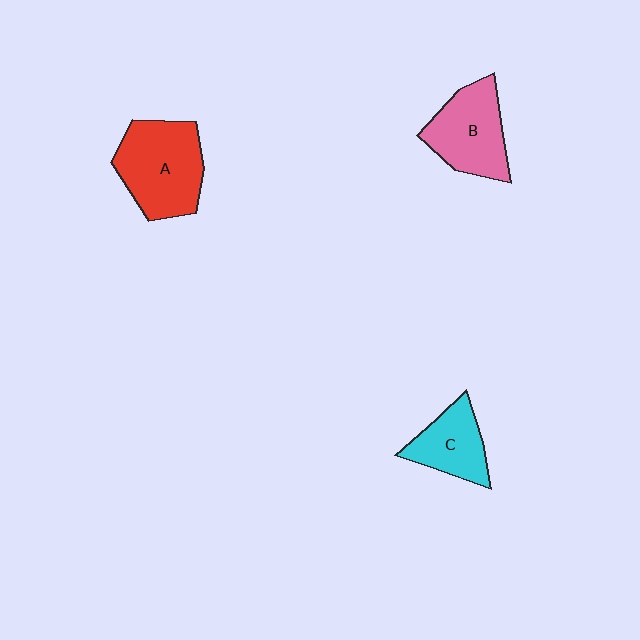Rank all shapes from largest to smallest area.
From largest to smallest: A (red), B (pink), C (cyan).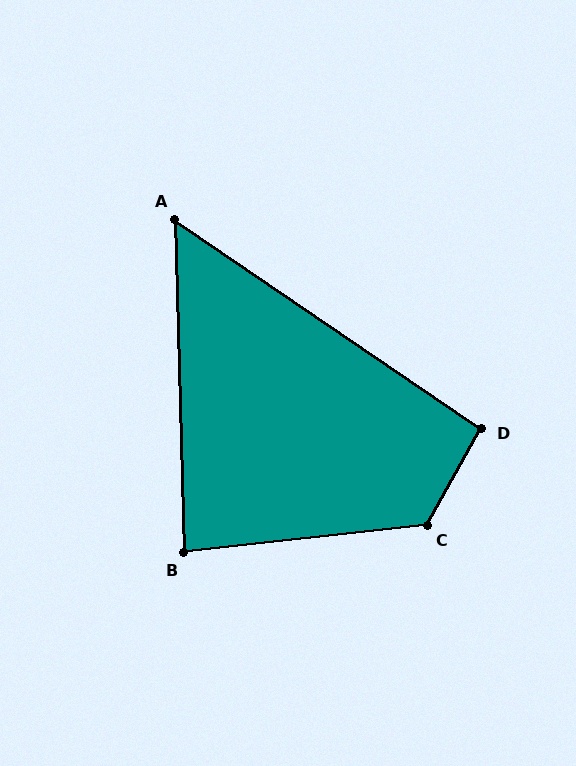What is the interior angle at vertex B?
Approximately 85 degrees (approximately right).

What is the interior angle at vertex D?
Approximately 95 degrees (approximately right).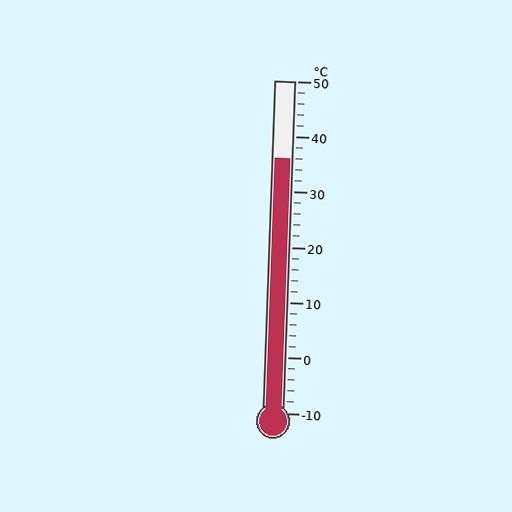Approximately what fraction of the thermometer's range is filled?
The thermometer is filled to approximately 75% of its range.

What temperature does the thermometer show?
The thermometer shows approximately 36°C.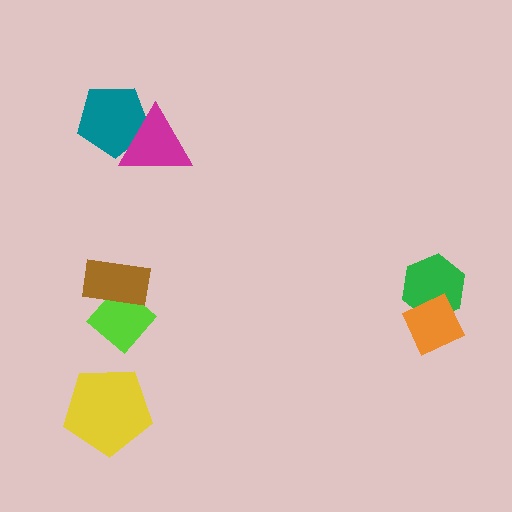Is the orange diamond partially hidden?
No, no other shape covers it.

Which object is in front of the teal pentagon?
The magenta triangle is in front of the teal pentagon.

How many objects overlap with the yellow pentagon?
0 objects overlap with the yellow pentagon.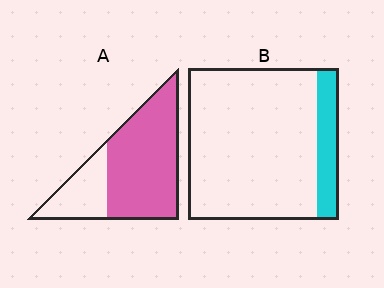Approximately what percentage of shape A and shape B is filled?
A is approximately 70% and B is approximately 15%.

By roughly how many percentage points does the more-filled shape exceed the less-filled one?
By roughly 60 percentage points (A over B).